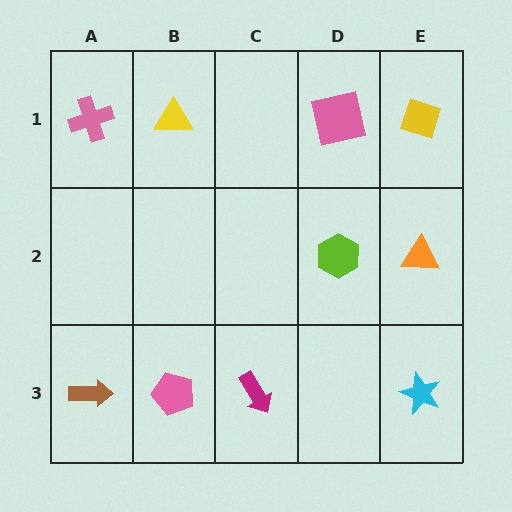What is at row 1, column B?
A yellow triangle.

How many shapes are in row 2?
2 shapes.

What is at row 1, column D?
A pink square.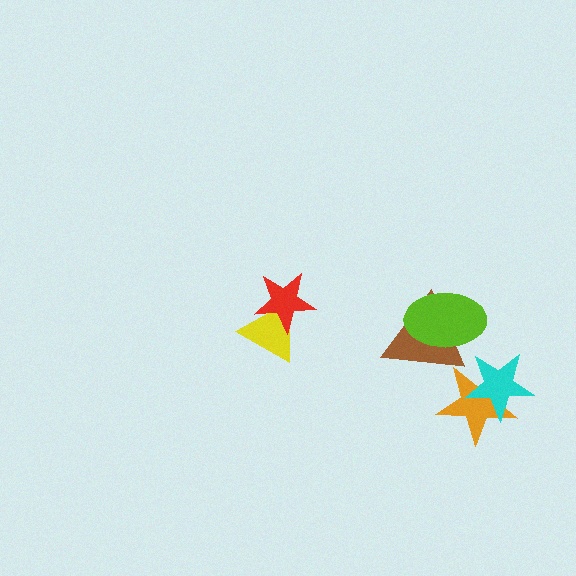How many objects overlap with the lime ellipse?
1 object overlaps with the lime ellipse.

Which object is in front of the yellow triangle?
The red star is in front of the yellow triangle.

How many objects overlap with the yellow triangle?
1 object overlaps with the yellow triangle.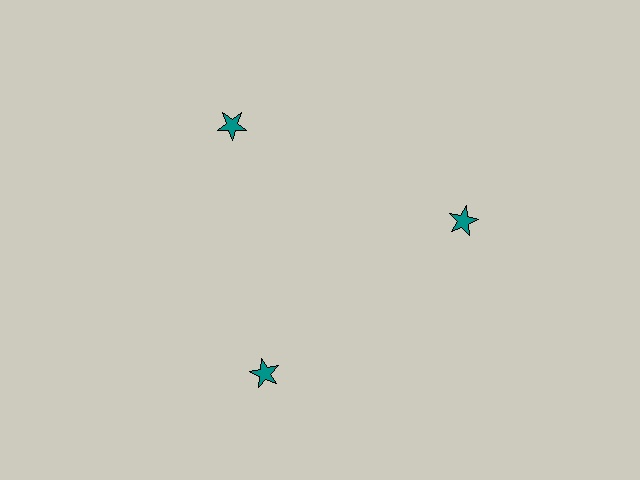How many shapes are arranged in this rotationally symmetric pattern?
There are 3 shapes, arranged in 3 groups of 1.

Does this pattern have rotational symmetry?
Yes, this pattern has 3-fold rotational symmetry. It looks the same after rotating 120 degrees around the center.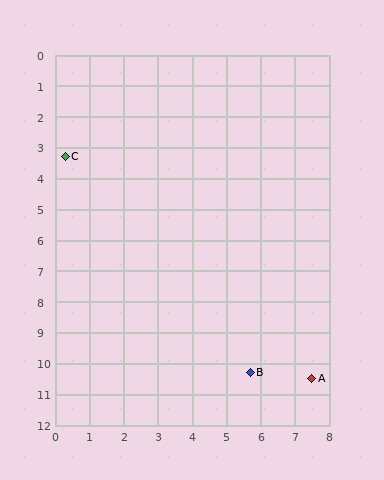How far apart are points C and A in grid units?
Points C and A are about 10.2 grid units apart.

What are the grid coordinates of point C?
Point C is at approximately (0.3, 3.3).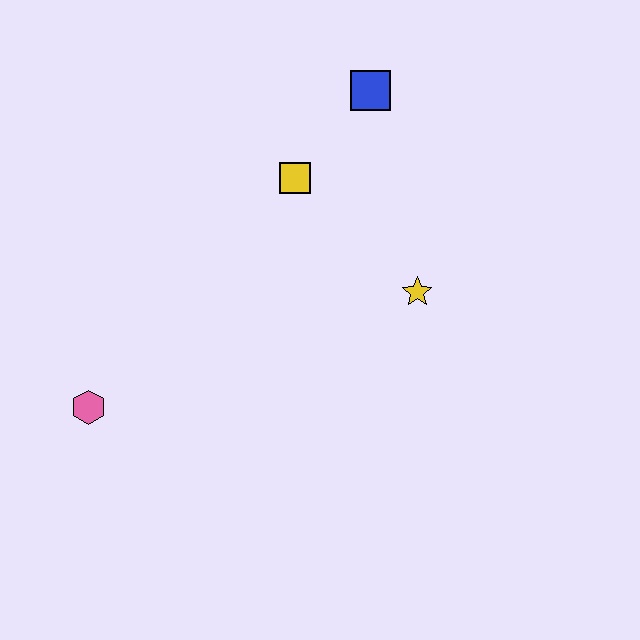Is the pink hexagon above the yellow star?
No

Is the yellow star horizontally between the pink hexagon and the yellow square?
No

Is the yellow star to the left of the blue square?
No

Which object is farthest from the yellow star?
The pink hexagon is farthest from the yellow star.